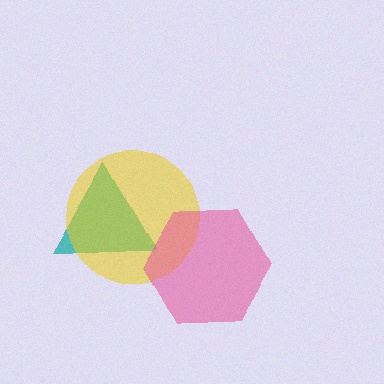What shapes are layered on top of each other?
The layered shapes are: a teal triangle, a yellow circle, a pink hexagon.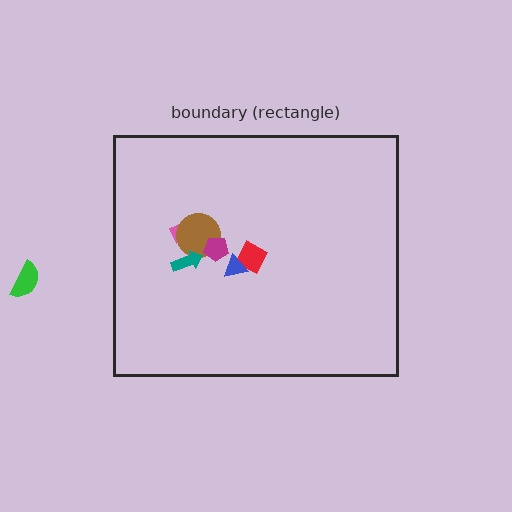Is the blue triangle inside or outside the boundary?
Inside.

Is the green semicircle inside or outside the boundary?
Outside.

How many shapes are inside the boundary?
6 inside, 1 outside.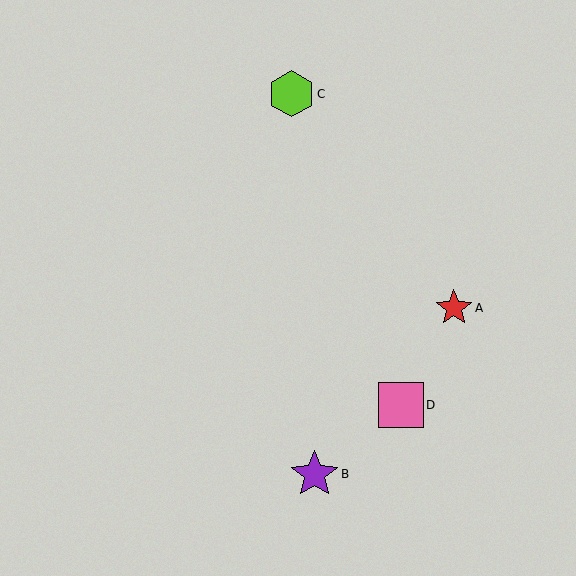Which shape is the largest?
The purple star (labeled B) is the largest.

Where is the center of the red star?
The center of the red star is at (454, 308).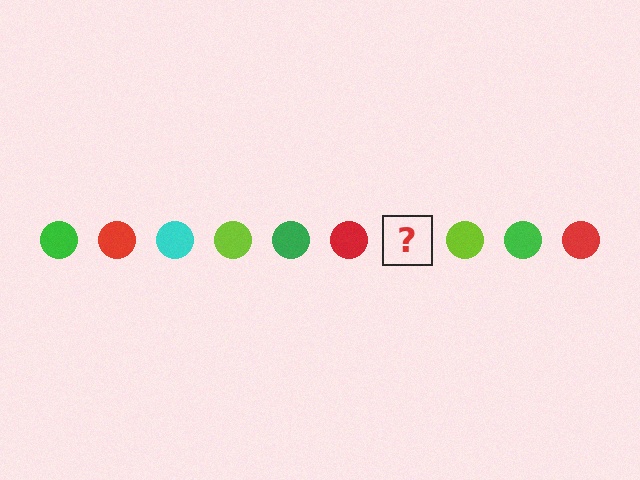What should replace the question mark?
The question mark should be replaced with a cyan circle.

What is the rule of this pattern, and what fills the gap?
The rule is that the pattern cycles through green, red, cyan, lime circles. The gap should be filled with a cyan circle.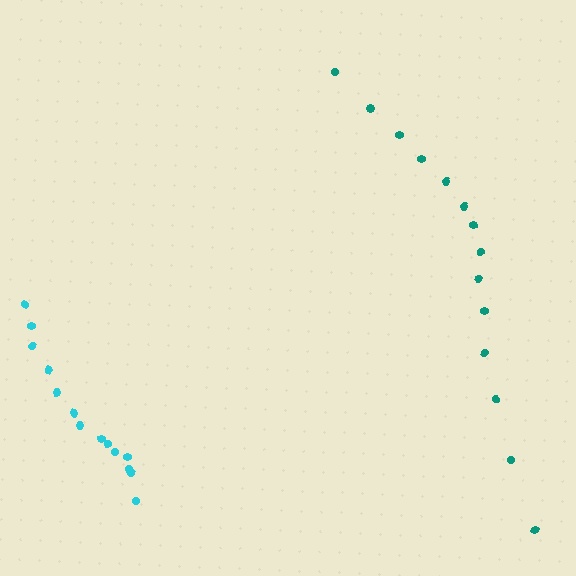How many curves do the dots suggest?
There are 2 distinct paths.